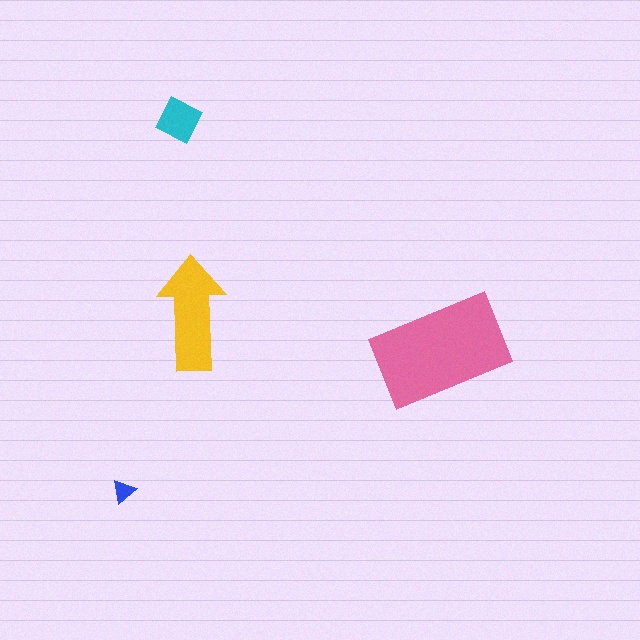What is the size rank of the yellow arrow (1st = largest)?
2nd.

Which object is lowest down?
The blue triangle is bottommost.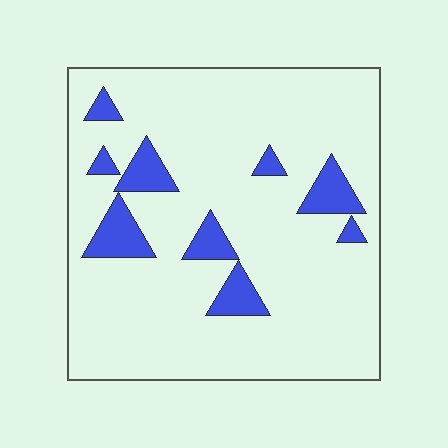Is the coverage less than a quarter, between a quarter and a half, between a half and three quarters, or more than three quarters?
Less than a quarter.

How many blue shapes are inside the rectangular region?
9.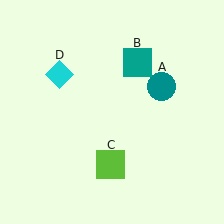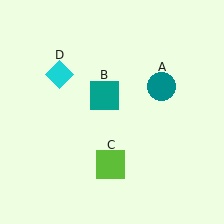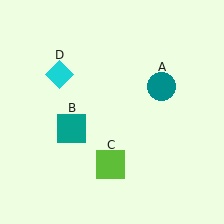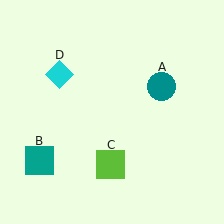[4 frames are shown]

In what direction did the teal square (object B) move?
The teal square (object B) moved down and to the left.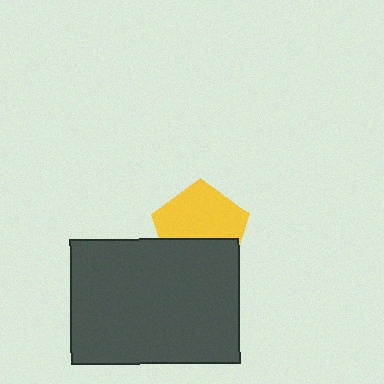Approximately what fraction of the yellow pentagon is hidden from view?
Roughly 38% of the yellow pentagon is hidden behind the dark gray rectangle.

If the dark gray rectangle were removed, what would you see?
You would see the complete yellow pentagon.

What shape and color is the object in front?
The object in front is a dark gray rectangle.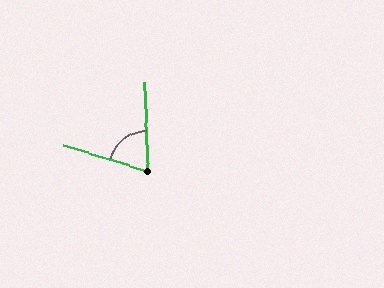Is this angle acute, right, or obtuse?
It is acute.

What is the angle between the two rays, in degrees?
Approximately 71 degrees.